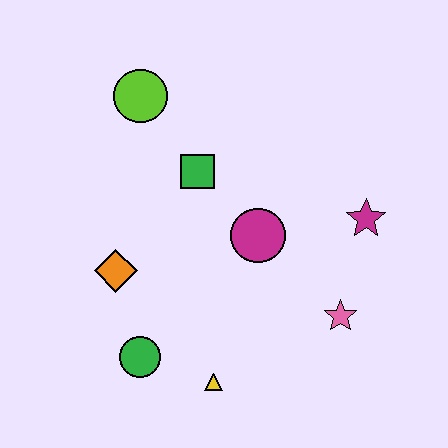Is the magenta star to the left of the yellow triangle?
No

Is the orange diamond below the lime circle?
Yes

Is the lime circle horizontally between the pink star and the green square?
No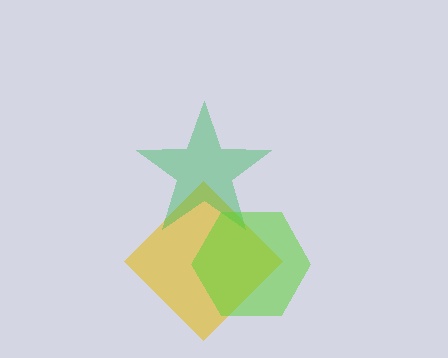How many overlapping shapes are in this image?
There are 3 overlapping shapes in the image.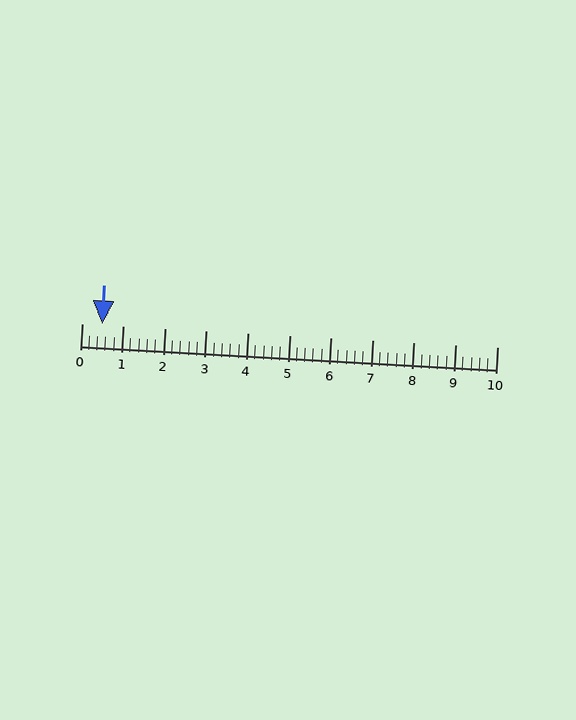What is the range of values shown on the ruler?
The ruler shows values from 0 to 10.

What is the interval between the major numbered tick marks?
The major tick marks are spaced 1 units apart.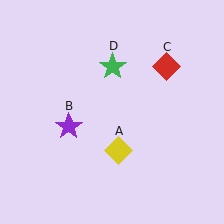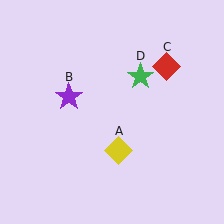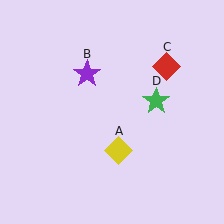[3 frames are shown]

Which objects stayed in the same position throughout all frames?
Yellow diamond (object A) and red diamond (object C) remained stationary.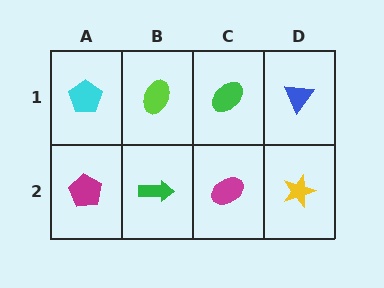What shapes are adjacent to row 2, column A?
A cyan pentagon (row 1, column A), a green arrow (row 2, column B).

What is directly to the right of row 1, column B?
A green ellipse.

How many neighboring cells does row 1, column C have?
3.